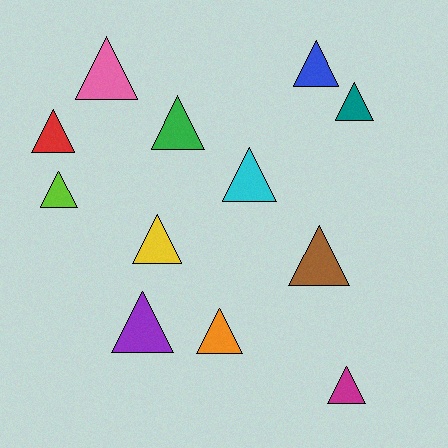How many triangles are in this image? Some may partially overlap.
There are 12 triangles.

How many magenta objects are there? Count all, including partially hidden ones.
There is 1 magenta object.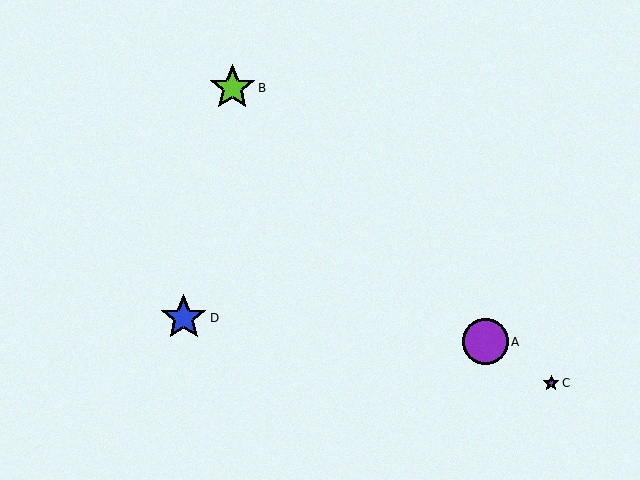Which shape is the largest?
The lime star (labeled B) is the largest.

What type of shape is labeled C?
Shape C is a purple star.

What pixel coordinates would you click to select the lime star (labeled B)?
Click at (232, 88) to select the lime star B.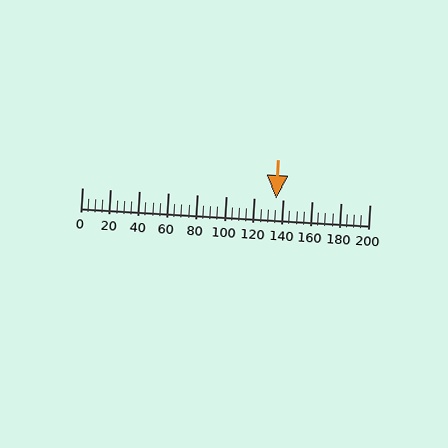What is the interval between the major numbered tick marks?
The major tick marks are spaced 20 units apart.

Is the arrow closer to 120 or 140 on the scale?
The arrow is closer to 140.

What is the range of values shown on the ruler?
The ruler shows values from 0 to 200.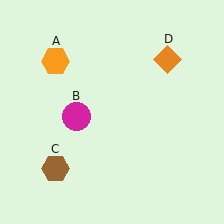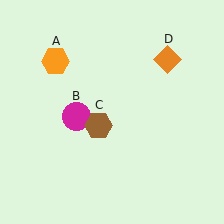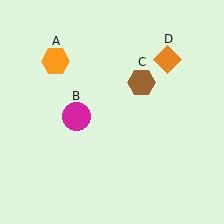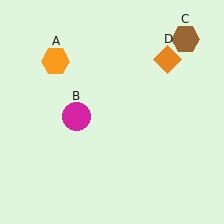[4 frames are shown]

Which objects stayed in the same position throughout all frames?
Orange hexagon (object A) and magenta circle (object B) and orange diamond (object D) remained stationary.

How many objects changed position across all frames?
1 object changed position: brown hexagon (object C).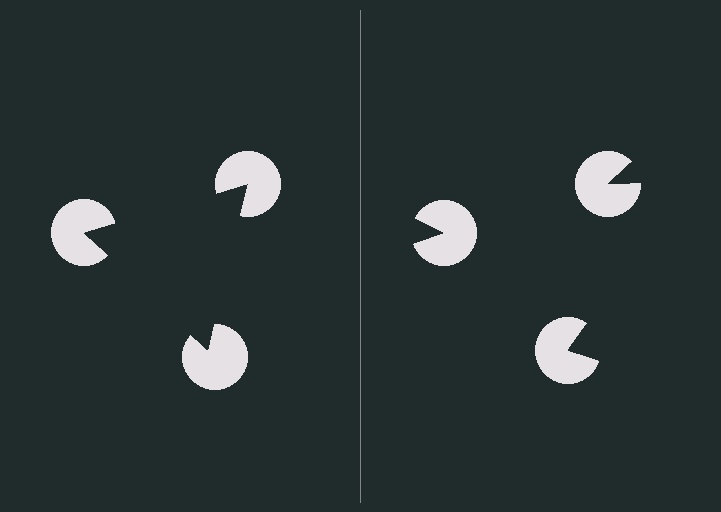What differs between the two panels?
The pac-man discs are positioned identically on both sides; only the wedge orientations differ. On the left they align to a triangle; on the right they are misaligned.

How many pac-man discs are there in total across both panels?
6 — 3 on each side.